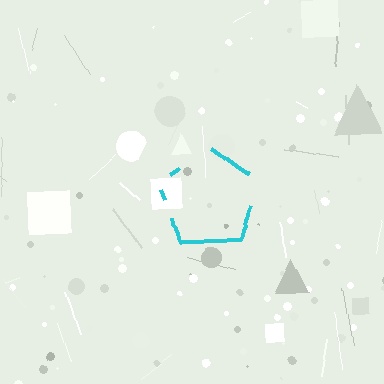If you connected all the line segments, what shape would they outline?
They would outline a pentagon.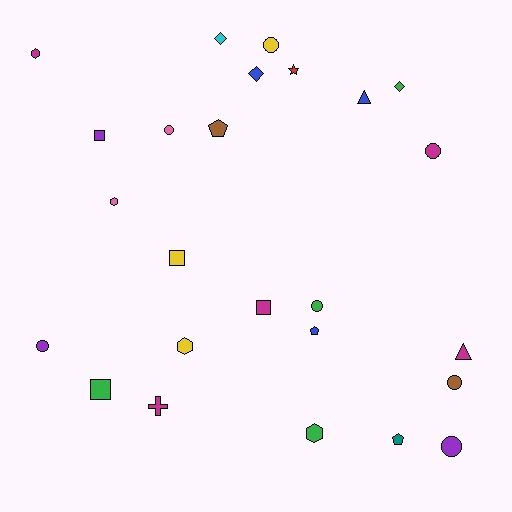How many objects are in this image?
There are 25 objects.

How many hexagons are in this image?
There are 4 hexagons.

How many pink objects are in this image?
There are 2 pink objects.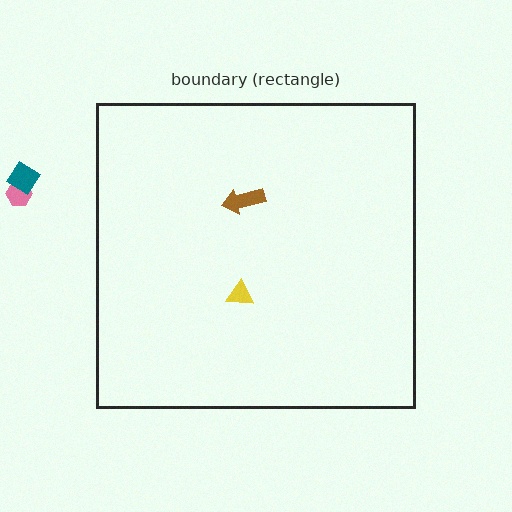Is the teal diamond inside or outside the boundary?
Outside.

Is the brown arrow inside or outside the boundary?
Inside.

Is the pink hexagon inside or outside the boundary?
Outside.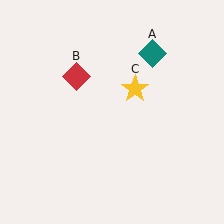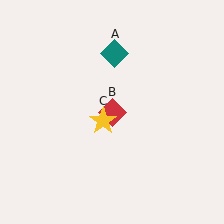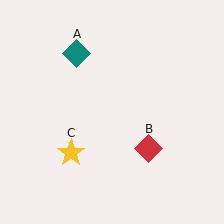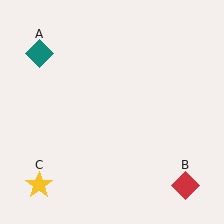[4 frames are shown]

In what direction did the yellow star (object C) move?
The yellow star (object C) moved down and to the left.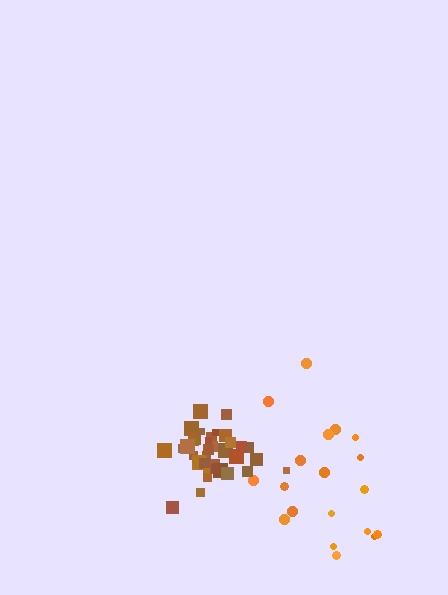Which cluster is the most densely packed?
Brown.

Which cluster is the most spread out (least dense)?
Orange.